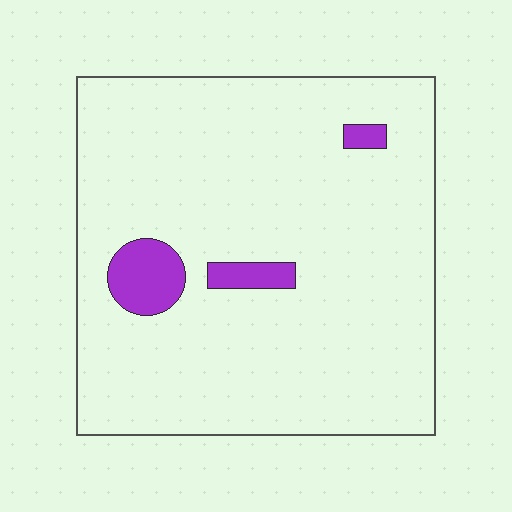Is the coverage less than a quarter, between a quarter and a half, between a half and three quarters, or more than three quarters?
Less than a quarter.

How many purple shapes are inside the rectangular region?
3.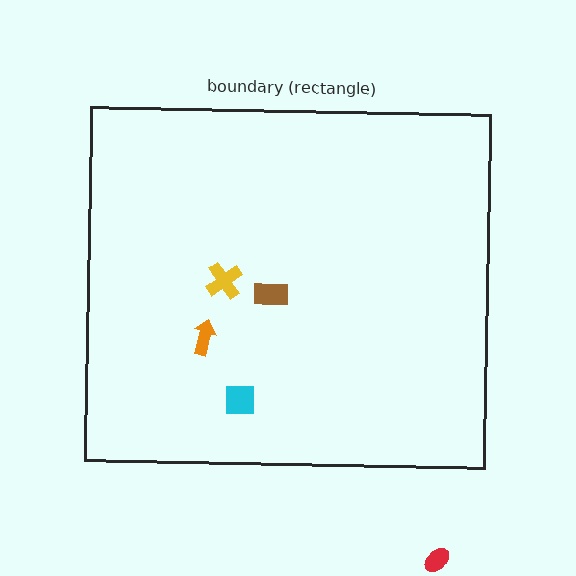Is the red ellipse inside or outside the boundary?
Outside.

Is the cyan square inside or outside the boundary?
Inside.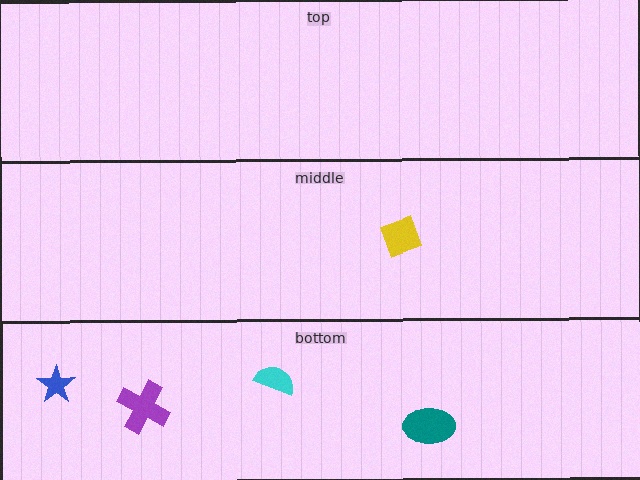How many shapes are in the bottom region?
4.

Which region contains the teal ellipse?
The bottom region.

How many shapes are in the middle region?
1.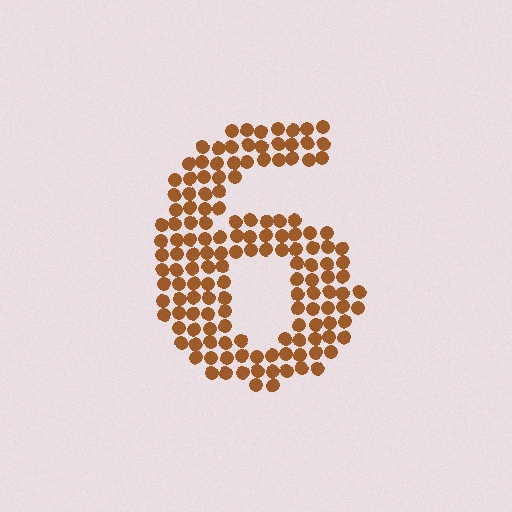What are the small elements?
The small elements are circles.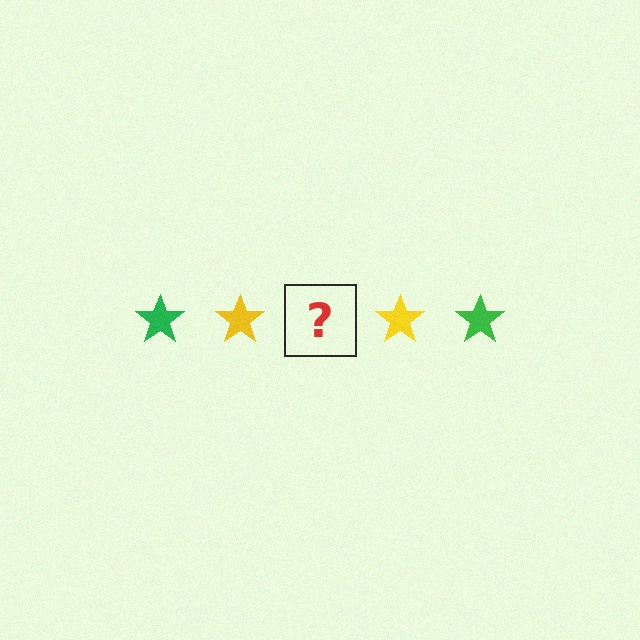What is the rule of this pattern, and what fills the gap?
The rule is that the pattern cycles through green, yellow stars. The gap should be filled with a green star.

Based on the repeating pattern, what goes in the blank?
The blank should be a green star.